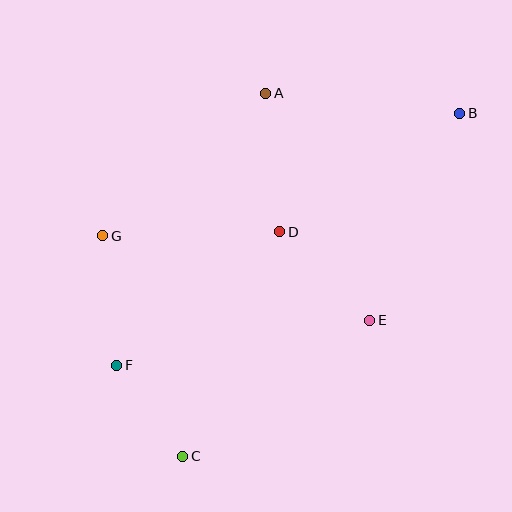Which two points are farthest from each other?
Points B and C are farthest from each other.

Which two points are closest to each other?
Points C and F are closest to each other.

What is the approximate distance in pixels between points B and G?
The distance between B and G is approximately 377 pixels.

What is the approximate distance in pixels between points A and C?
The distance between A and C is approximately 372 pixels.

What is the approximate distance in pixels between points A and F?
The distance between A and F is approximately 310 pixels.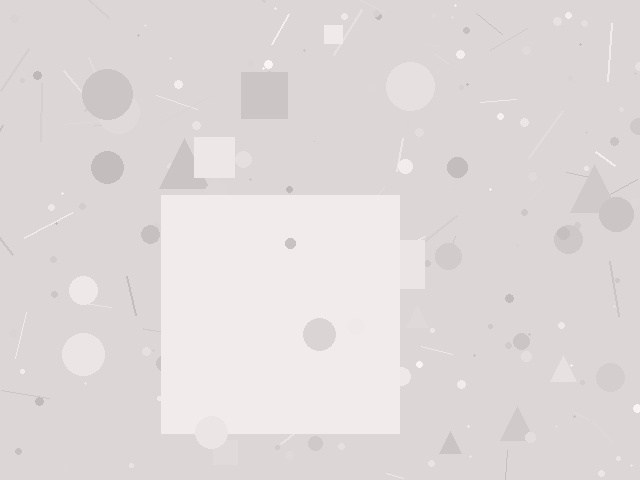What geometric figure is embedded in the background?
A square is embedded in the background.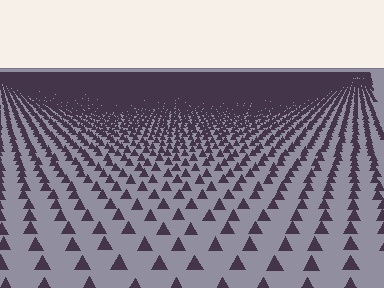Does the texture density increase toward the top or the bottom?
Density increases toward the top.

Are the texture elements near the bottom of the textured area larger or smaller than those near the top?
Larger. Near the bottom, elements are closer to the viewer and appear at a bigger on-screen size.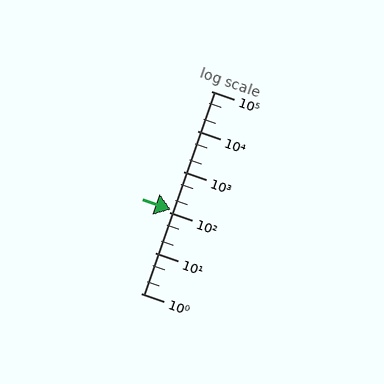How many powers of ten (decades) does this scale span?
The scale spans 5 decades, from 1 to 100000.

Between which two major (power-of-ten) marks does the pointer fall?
The pointer is between 100 and 1000.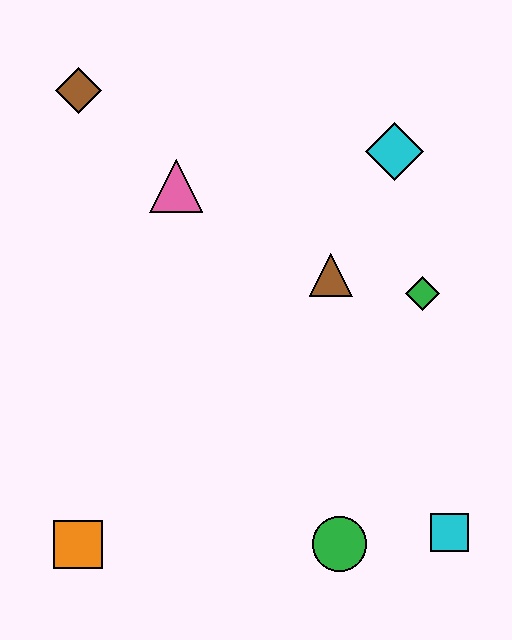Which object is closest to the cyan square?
The green circle is closest to the cyan square.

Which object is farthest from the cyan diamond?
The orange square is farthest from the cyan diamond.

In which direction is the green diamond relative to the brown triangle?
The green diamond is to the right of the brown triangle.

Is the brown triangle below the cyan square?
No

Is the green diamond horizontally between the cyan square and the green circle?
Yes